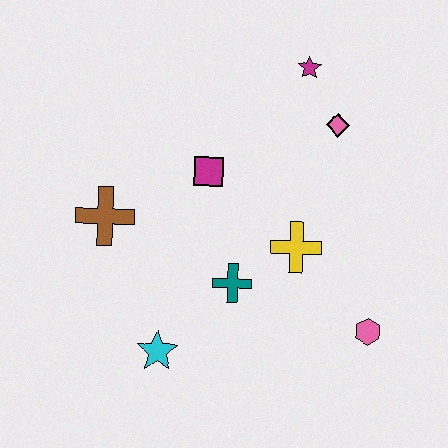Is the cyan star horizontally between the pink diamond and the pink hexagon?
No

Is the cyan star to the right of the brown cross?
Yes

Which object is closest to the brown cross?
The magenta square is closest to the brown cross.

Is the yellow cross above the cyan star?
Yes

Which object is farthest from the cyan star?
The magenta star is farthest from the cyan star.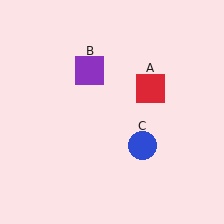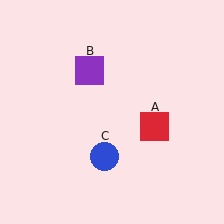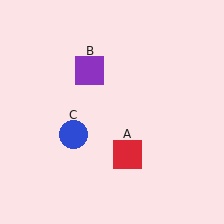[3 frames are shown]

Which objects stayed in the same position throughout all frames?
Purple square (object B) remained stationary.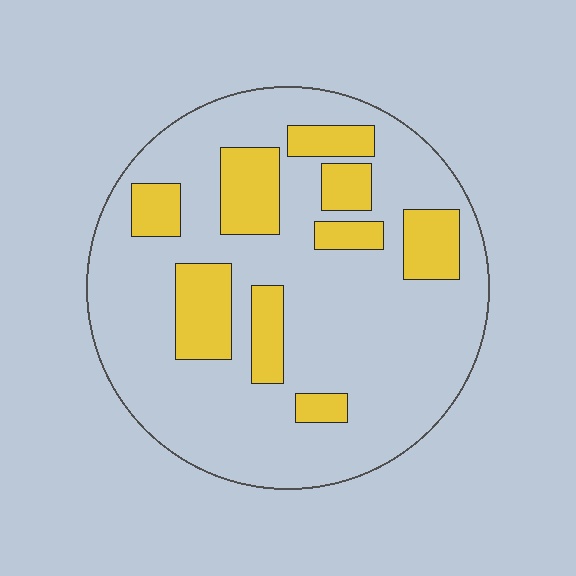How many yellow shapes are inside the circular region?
9.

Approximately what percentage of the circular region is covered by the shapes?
Approximately 25%.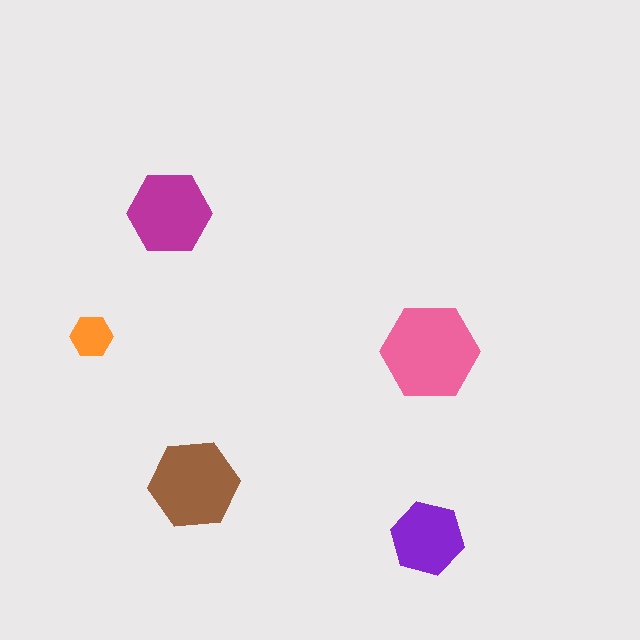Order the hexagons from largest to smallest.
the pink one, the brown one, the magenta one, the purple one, the orange one.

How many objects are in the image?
There are 5 objects in the image.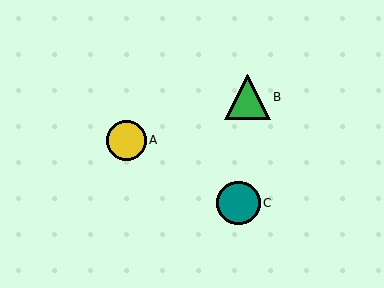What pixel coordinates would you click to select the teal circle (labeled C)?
Click at (238, 203) to select the teal circle C.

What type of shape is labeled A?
Shape A is a yellow circle.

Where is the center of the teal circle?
The center of the teal circle is at (238, 203).